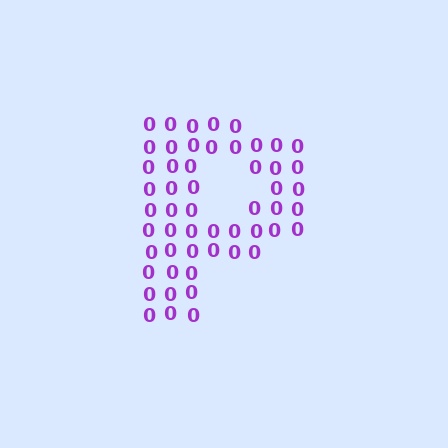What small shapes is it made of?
It is made of small digit 0's.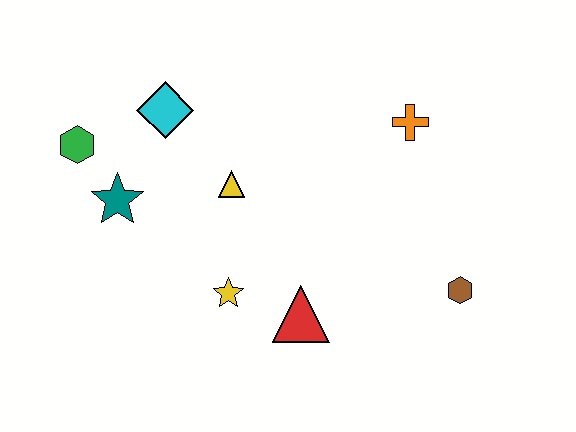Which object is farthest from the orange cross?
The green hexagon is farthest from the orange cross.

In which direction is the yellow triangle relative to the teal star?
The yellow triangle is to the right of the teal star.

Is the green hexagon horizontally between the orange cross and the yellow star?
No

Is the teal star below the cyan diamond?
Yes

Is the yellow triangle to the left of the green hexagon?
No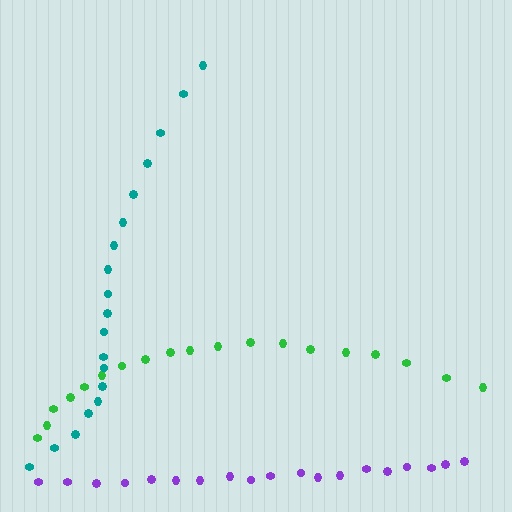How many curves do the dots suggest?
There are 3 distinct paths.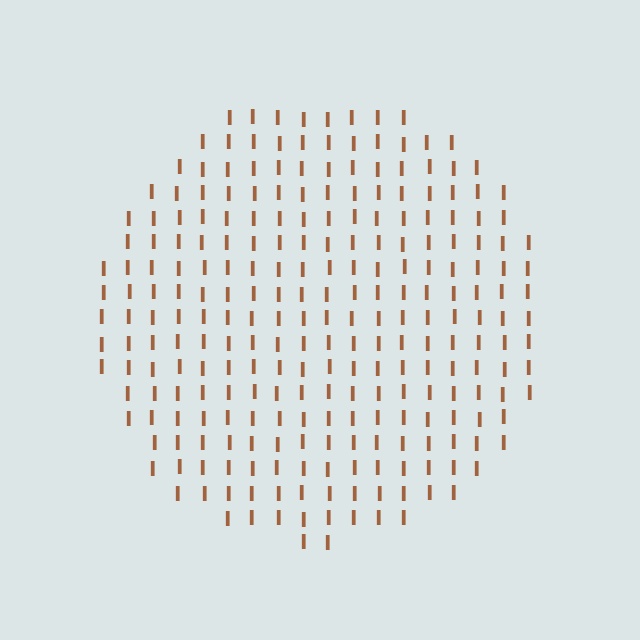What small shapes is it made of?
It is made of small letter I's.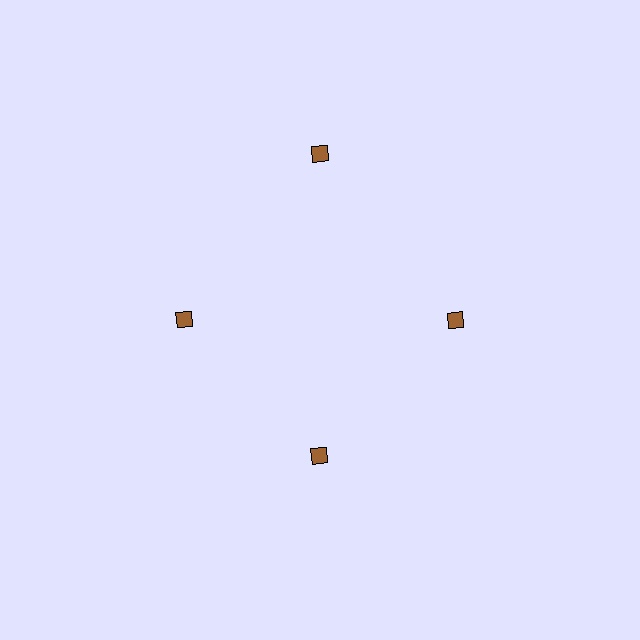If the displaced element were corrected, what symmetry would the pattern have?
It would have 4-fold rotational symmetry — the pattern would map onto itself every 90 degrees.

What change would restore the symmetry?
The symmetry would be restored by moving it inward, back onto the ring so that all 4 diamonds sit at equal angles and equal distance from the center.